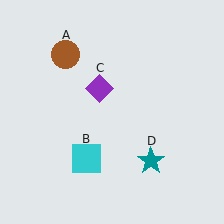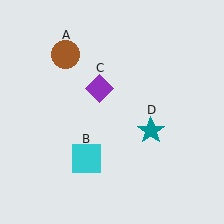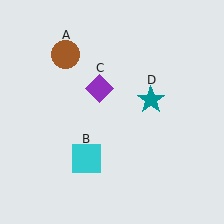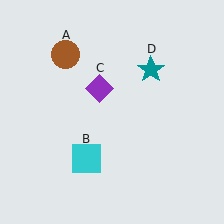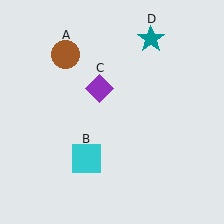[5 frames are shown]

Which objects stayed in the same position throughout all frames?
Brown circle (object A) and cyan square (object B) and purple diamond (object C) remained stationary.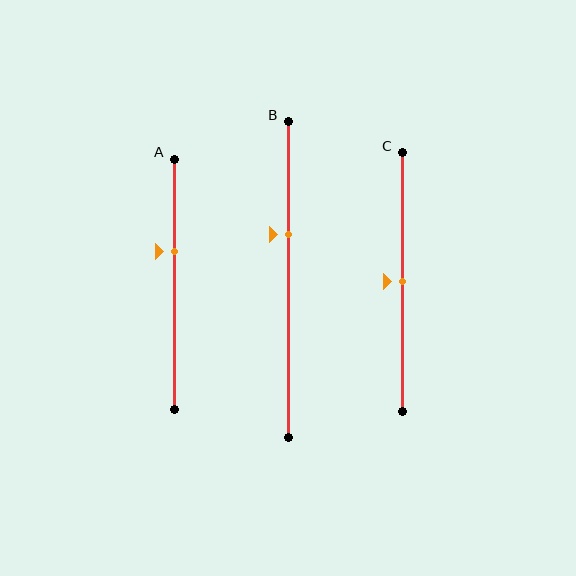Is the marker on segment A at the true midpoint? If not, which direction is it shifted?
No, the marker on segment A is shifted upward by about 13% of the segment length.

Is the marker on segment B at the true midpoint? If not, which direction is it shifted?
No, the marker on segment B is shifted upward by about 14% of the segment length.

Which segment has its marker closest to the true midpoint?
Segment C has its marker closest to the true midpoint.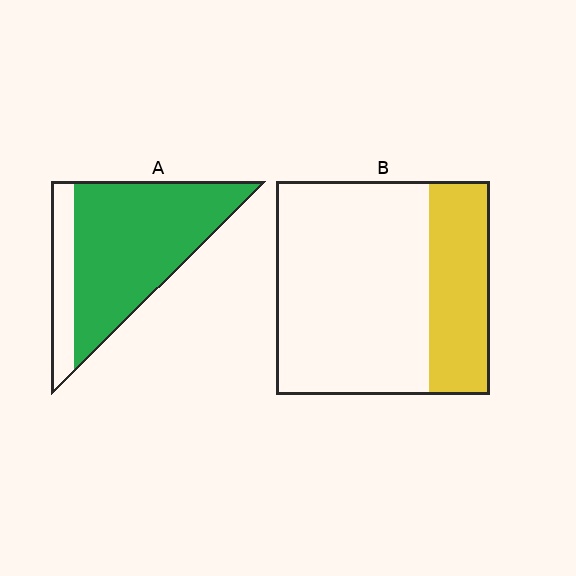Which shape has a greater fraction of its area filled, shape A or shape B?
Shape A.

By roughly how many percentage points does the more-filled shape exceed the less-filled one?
By roughly 50 percentage points (A over B).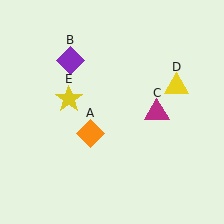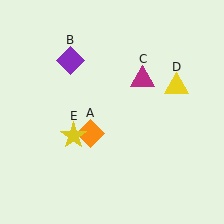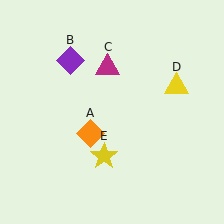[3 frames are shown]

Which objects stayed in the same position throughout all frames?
Orange diamond (object A) and purple diamond (object B) and yellow triangle (object D) remained stationary.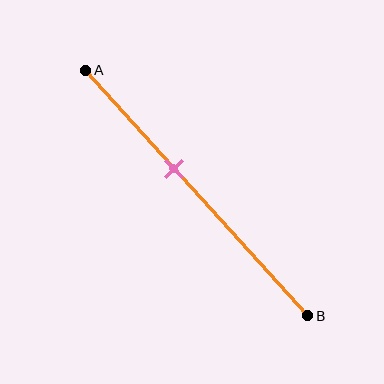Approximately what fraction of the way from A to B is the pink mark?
The pink mark is approximately 40% of the way from A to B.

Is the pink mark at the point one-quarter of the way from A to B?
No, the mark is at about 40% from A, not at the 25% one-quarter point.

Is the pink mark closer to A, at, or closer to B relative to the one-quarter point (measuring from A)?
The pink mark is closer to point B than the one-quarter point of segment AB.